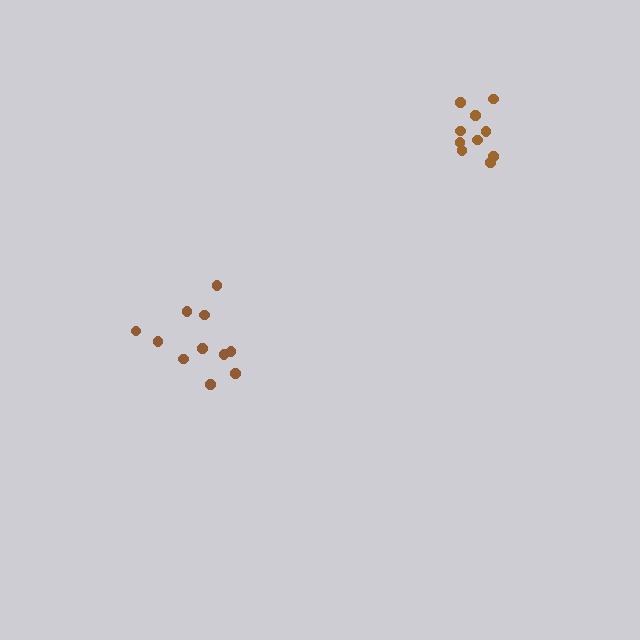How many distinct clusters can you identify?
There are 2 distinct clusters.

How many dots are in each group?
Group 1: 11 dots, Group 2: 10 dots (21 total).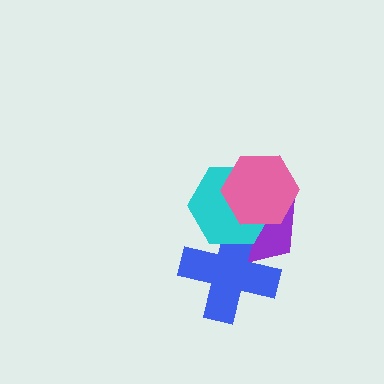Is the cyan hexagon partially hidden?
Yes, it is partially covered by another shape.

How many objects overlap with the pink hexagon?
2 objects overlap with the pink hexagon.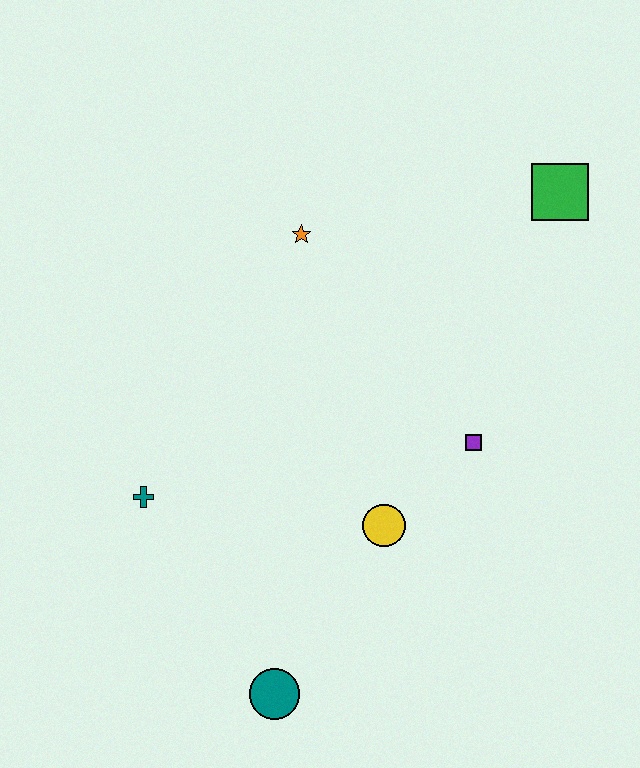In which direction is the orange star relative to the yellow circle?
The orange star is above the yellow circle.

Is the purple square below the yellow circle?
No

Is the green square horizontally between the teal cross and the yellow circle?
No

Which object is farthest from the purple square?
The teal cross is farthest from the purple square.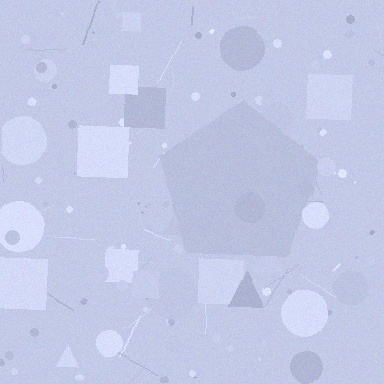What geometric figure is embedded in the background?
A pentagon is embedded in the background.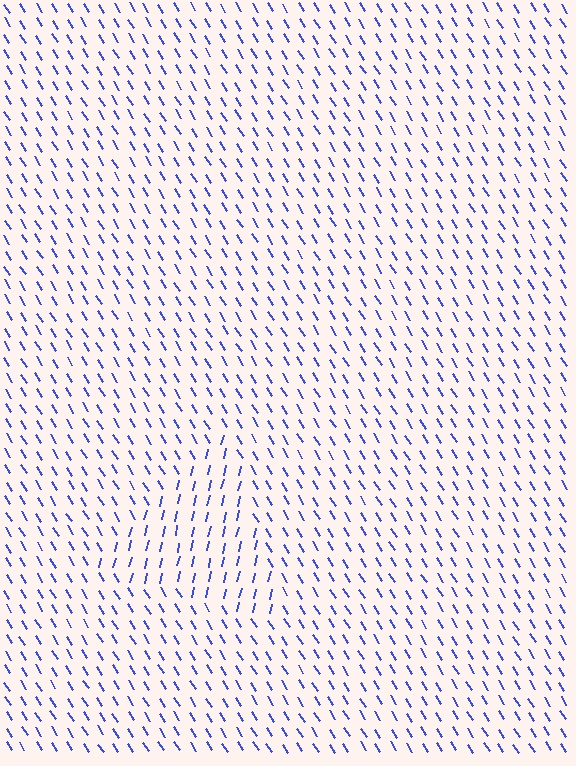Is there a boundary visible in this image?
Yes, there is a texture boundary formed by a change in line orientation.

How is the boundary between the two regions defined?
The boundary is defined purely by a change in line orientation (approximately 45 degrees difference). All lines are the same color and thickness.